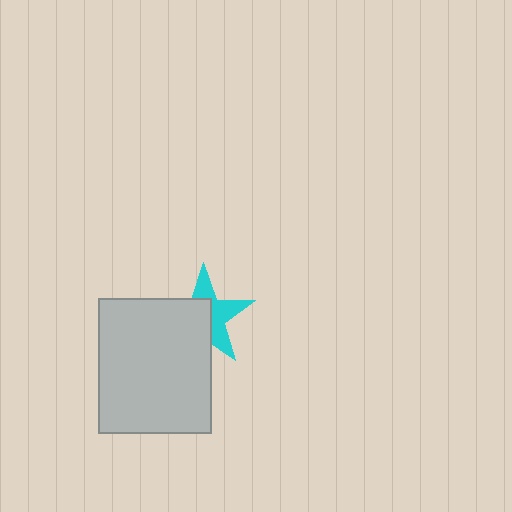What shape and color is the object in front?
The object in front is a light gray rectangle.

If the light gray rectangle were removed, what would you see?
You would see the complete cyan star.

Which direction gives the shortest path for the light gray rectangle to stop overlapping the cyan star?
Moving toward the lower-left gives the shortest separation.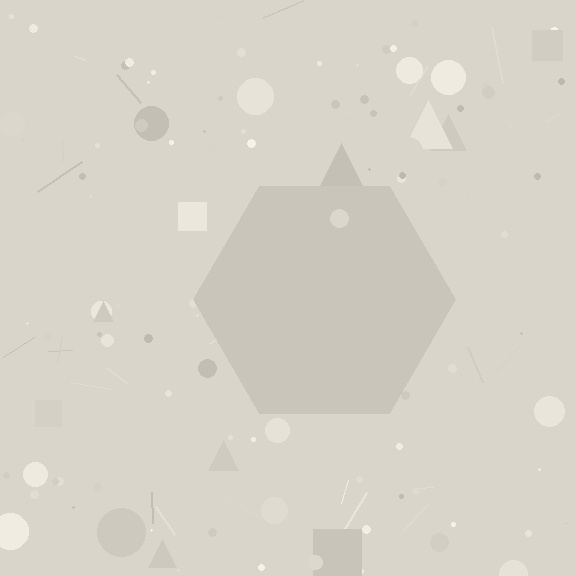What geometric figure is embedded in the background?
A hexagon is embedded in the background.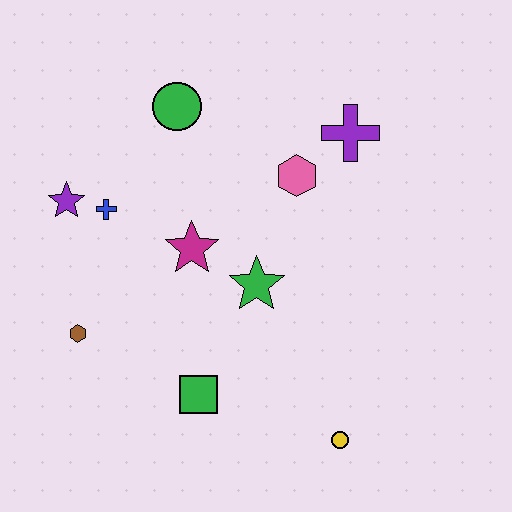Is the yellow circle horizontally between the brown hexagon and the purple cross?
Yes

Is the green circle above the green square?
Yes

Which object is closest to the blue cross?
The purple star is closest to the blue cross.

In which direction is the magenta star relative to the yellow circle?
The magenta star is above the yellow circle.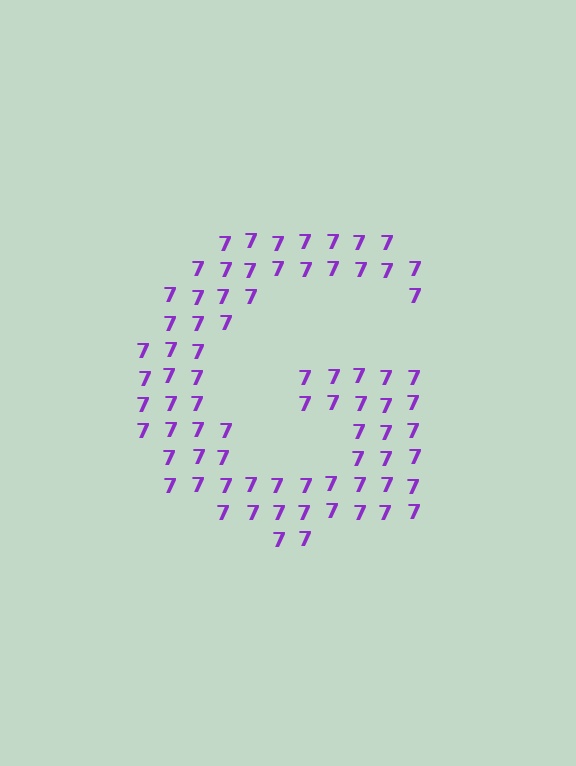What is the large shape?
The large shape is the letter G.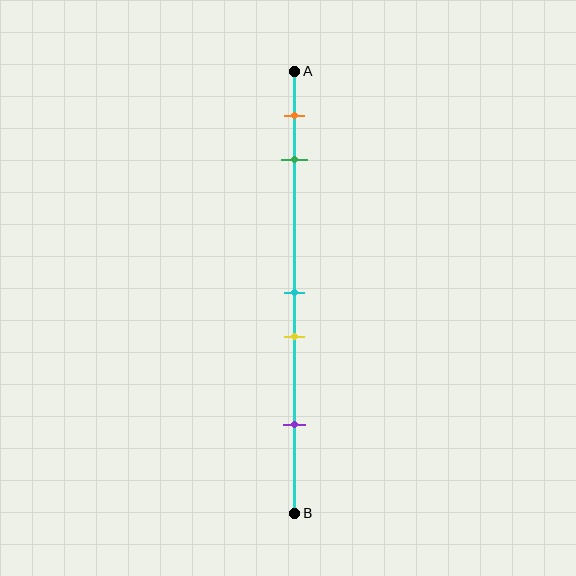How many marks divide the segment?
There are 5 marks dividing the segment.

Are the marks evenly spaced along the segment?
No, the marks are not evenly spaced.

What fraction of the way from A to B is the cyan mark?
The cyan mark is approximately 50% (0.5) of the way from A to B.